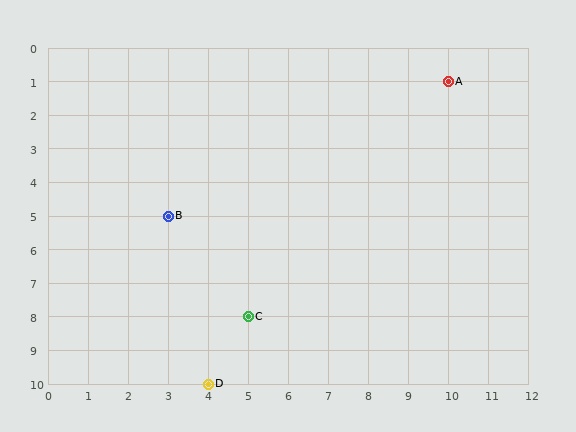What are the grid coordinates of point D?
Point D is at grid coordinates (4, 10).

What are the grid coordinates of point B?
Point B is at grid coordinates (3, 5).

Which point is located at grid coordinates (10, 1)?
Point A is at (10, 1).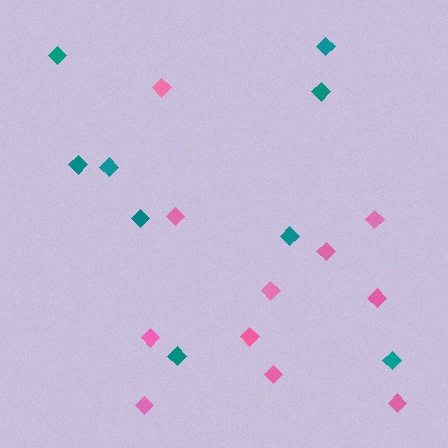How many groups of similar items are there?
There are 2 groups: one group of teal diamonds (9) and one group of pink diamonds (11).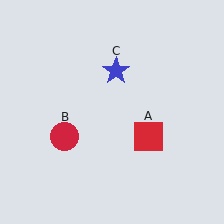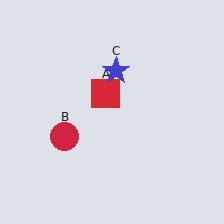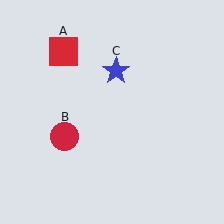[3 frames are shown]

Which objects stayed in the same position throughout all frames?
Red circle (object B) and blue star (object C) remained stationary.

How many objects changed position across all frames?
1 object changed position: red square (object A).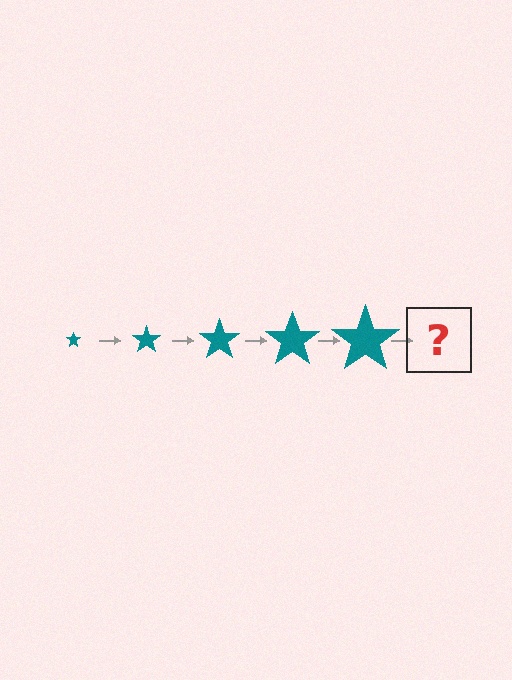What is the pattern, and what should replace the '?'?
The pattern is that the star gets progressively larger each step. The '?' should be a teal star, larger than the previous one.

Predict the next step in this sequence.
The next step is a teal star, larger than the previous one.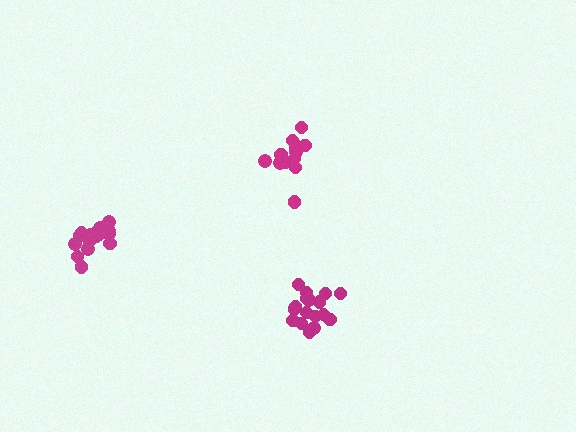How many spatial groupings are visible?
There are 3 spatial groupings.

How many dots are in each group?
Group 1: 16 dots, Group 2: 17 dots, Group 3: 14 dots (47 total).